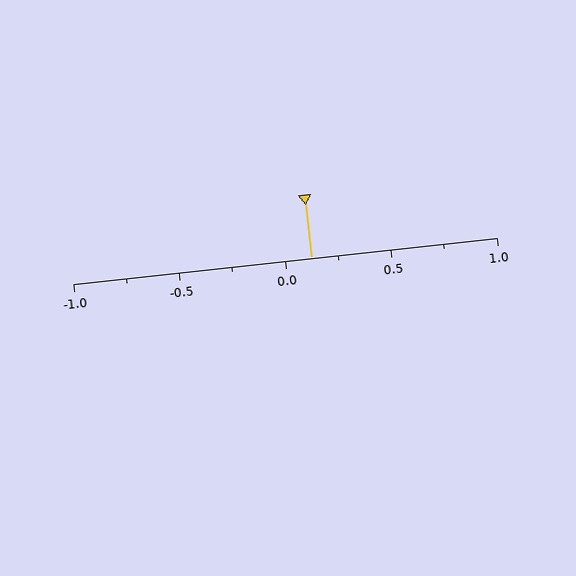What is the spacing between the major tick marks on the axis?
The major ticks are spaced 0.5 apart.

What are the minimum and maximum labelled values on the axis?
The axis runs from -1.0 to 1.0.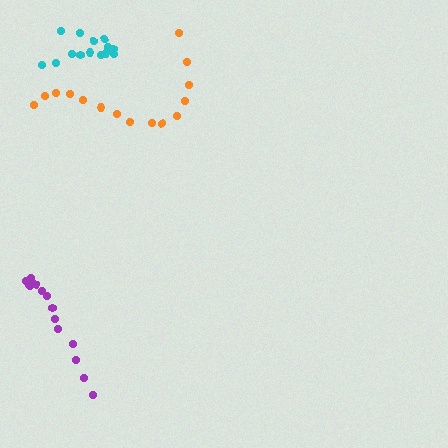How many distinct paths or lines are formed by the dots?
There are 3 distinct paths.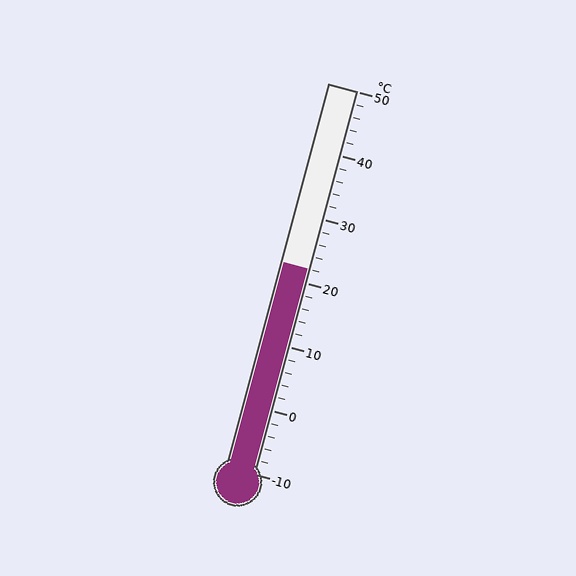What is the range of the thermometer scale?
The thermometer scale ranges from -10°C to 50°C.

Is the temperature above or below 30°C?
The temperature is below 30°C.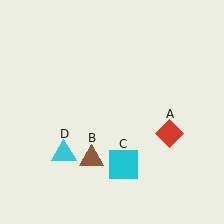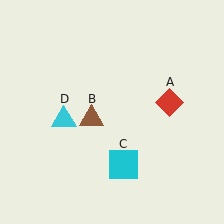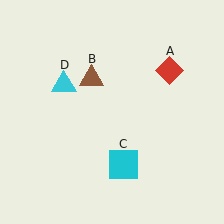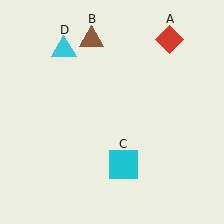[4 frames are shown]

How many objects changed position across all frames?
3 objects changed position: red diamond (object A), brown triangle (object B), cyan triangle (object D).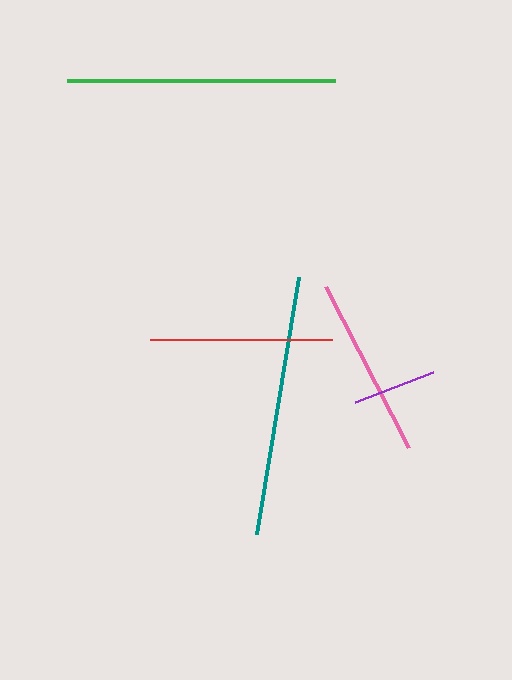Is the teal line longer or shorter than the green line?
The green line is longer than the teal line.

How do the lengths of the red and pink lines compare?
The red and pink lines are approximately the same length.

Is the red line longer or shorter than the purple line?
The red line is longer than the purple line.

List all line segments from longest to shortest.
From longest to shortest: green, teal, red, pink, purple.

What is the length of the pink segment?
The pink segment is approximately 181 pixels long.